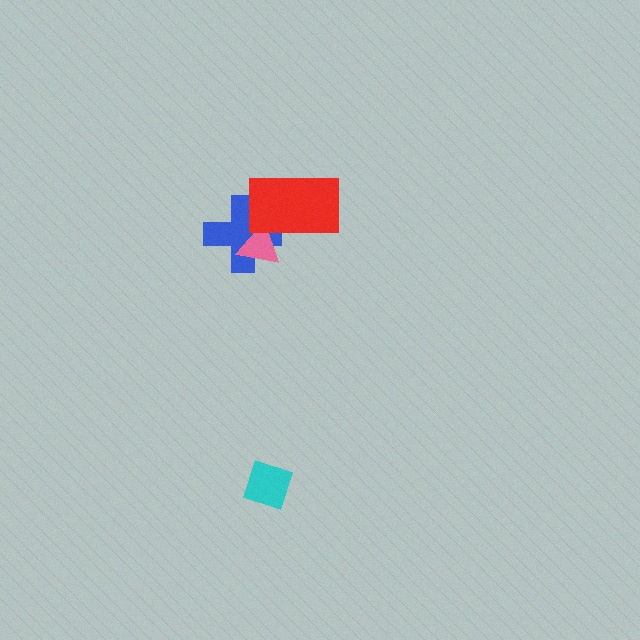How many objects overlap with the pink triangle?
2 objects overlap with the pink triangle.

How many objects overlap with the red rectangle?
2 objects overlap with the red rectangle.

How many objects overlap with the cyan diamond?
0 objects overlap with the cyan diamond.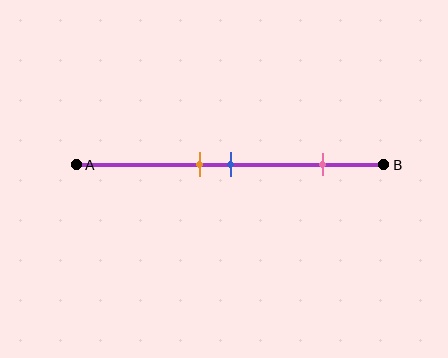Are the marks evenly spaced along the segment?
No, the marks are not evenly spaced.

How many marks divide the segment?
There are 3 marks dividing the segment.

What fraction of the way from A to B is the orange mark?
The orange mark is approximately 40% (0.4) of the way from A to B.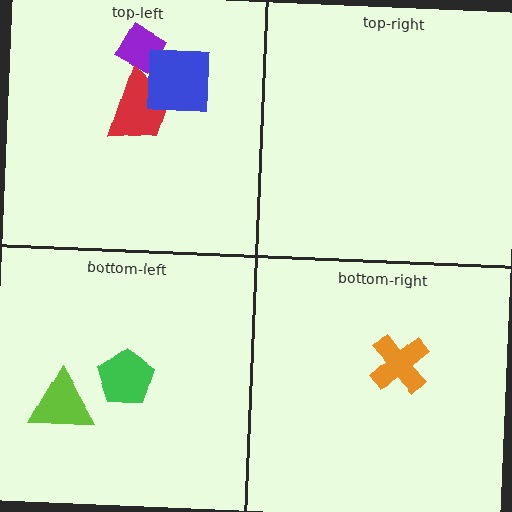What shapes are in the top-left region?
The purple diamond, the red trapezoid, the blue square.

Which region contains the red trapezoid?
The top-left region.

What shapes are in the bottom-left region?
The green pentagon, the lime triangle.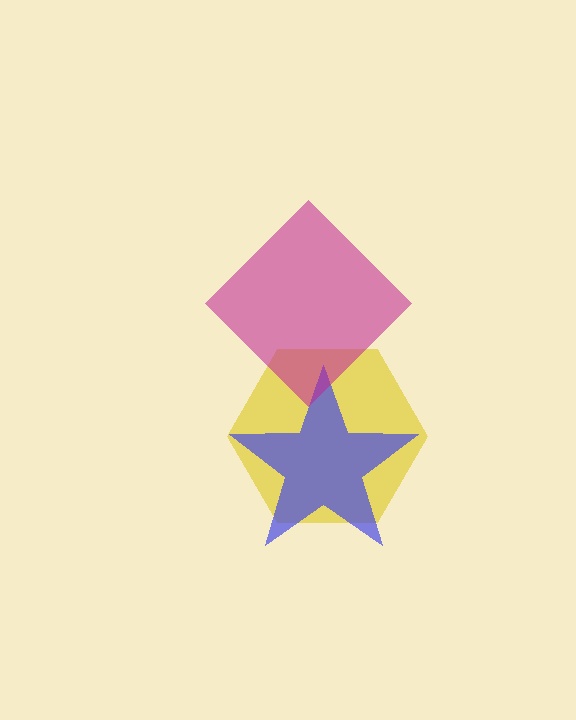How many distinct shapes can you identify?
There are 3 distinct shapes: a yellow hexagon, a blue star, a magenta diamond.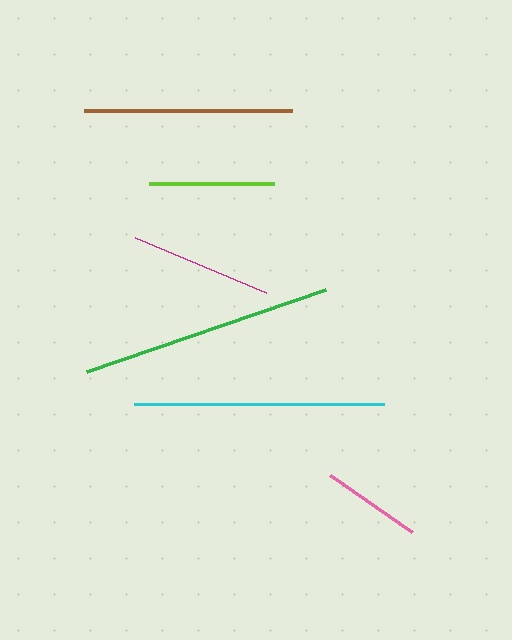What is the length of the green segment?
The green segment is approximately 252 pixels long.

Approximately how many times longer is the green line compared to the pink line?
The green line is approximately 2.5 times the length of the pink line.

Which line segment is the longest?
The green line is the longest at approximately 252 pixels.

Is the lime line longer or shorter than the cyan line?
The cyan line is longer than the lime line.